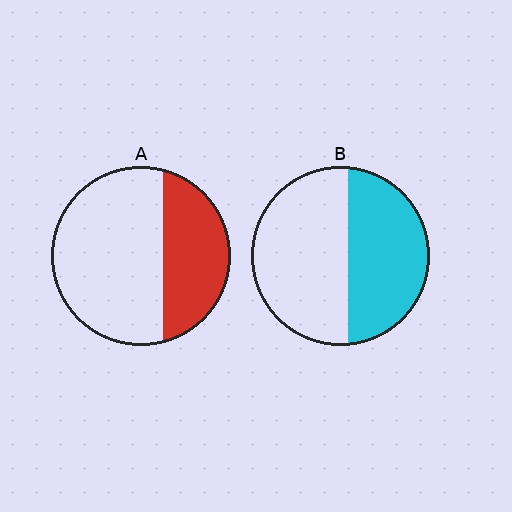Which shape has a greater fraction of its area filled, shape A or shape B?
Shape B.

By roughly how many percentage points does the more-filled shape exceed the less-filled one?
By roughly 10 percentage points (B over A).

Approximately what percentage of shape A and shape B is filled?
A is approximately 35% and B is approximately 45%.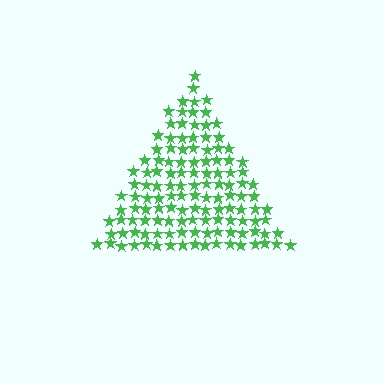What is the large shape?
The large shape is a triangle.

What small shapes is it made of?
It is made of small stars.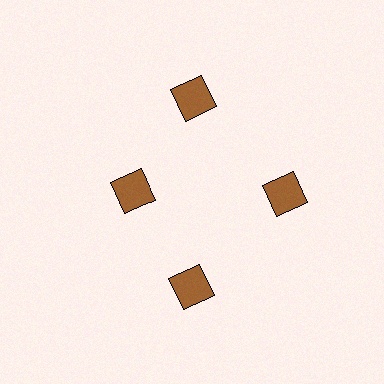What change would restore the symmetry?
The symmetry would be restored by moving it outward, back onto the ring so that all 4 squares sit at equal angles and equal distance from the center.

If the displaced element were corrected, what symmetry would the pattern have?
It would have 4-fold rotational symmetry — the pattern would map onto itself every 90 degrees.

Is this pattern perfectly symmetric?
No. The 4 brown squares are arranged in a ring, but one element near the 9 o'clock position is pulled inward toward the center, breaking the 4-fold rotational symmetry.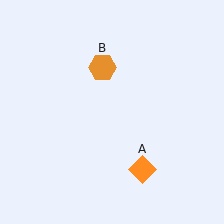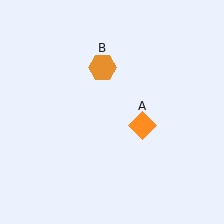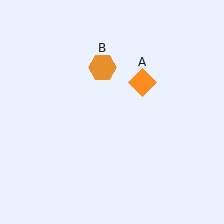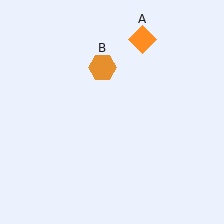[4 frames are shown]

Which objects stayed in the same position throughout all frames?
Orange hexagon (object B) remained stationary.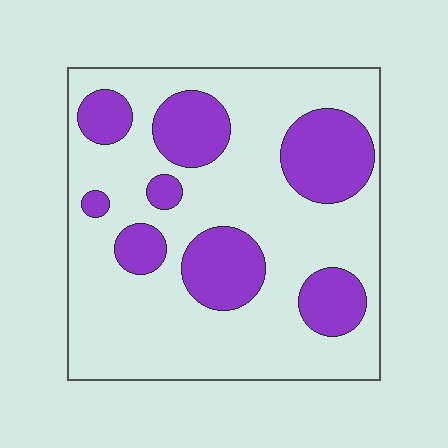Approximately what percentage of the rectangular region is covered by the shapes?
Approximately 30%.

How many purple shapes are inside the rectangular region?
8.